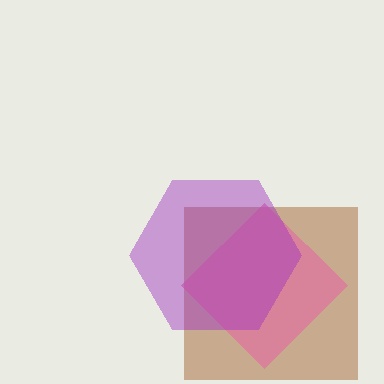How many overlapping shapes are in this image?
There are 3 overlapping shapes in the image.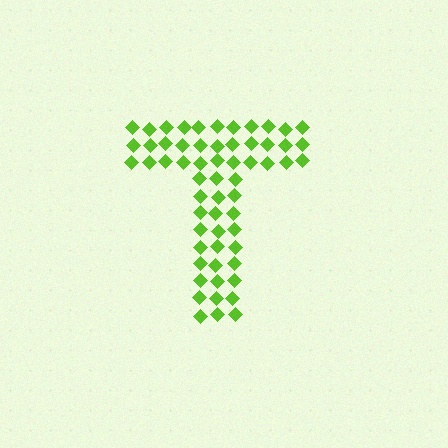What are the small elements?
The small elements are diamonds.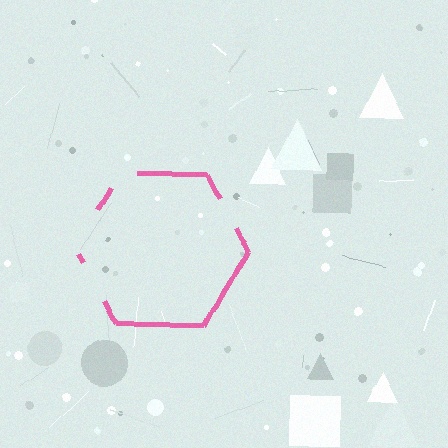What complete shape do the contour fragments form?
The contour fragments form a hexagon.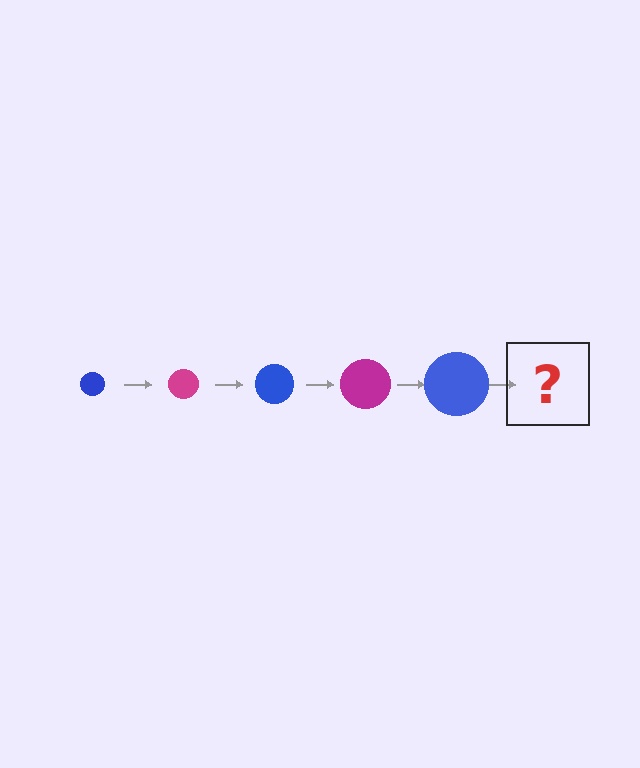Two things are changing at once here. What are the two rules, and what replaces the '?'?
The two rules are that the circle grows larger each step and the color cycles through blue and magenta. The '?' should be a magenta circle, larger than the previous one.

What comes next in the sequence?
The next element should be a magenta circle, larger than the previous one.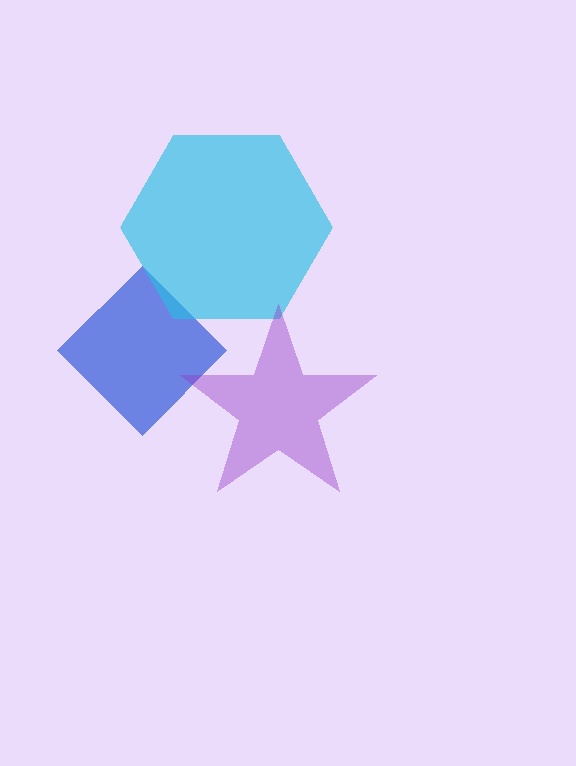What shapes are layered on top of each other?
The layered shapes are: a blue diamond, a cyan hexagon, a purple star.